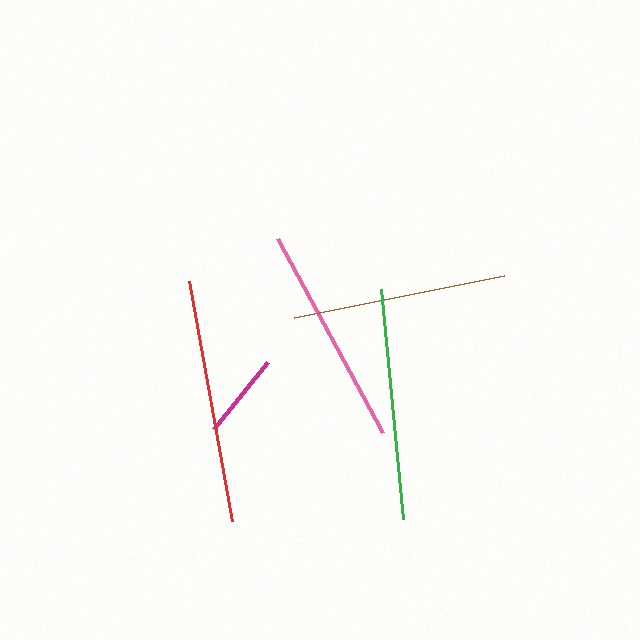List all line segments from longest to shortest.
From longest to shortest: red, green, pink, brown, magenta.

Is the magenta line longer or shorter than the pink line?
The pink line is longer than the magenta line.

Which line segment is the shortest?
The magenta line is the shortest at approximately 86 pixels.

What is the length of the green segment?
The green segment is approximately 231 pixels long.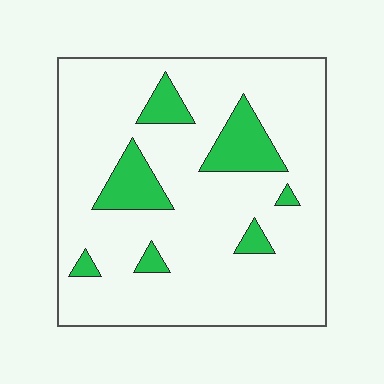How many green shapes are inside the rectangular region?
7.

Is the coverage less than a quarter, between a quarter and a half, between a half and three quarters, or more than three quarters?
Less than a quarter.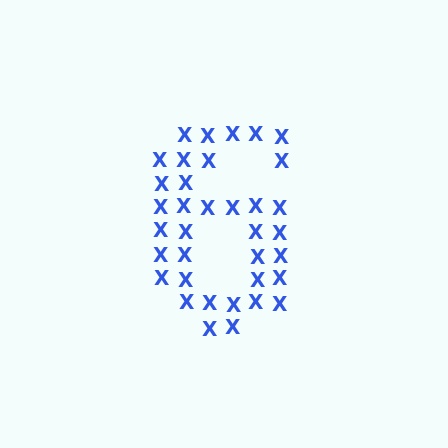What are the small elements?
The small elements are letter X's.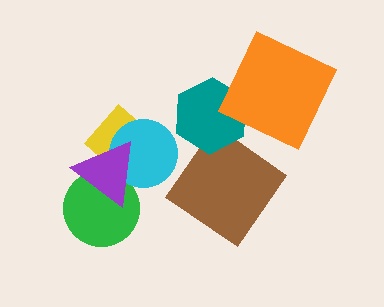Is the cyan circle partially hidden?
Yes, it is partially covered by another shape.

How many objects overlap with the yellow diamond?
2 objects overlap with the yellow diamond.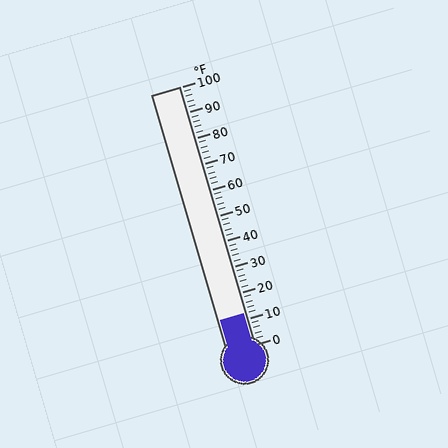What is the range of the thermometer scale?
The thermometer scale ranges from 0°F to 100°F.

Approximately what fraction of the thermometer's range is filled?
The thermometer is filled to approximately 10% of its range.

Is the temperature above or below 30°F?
The temperature is below 30°F.